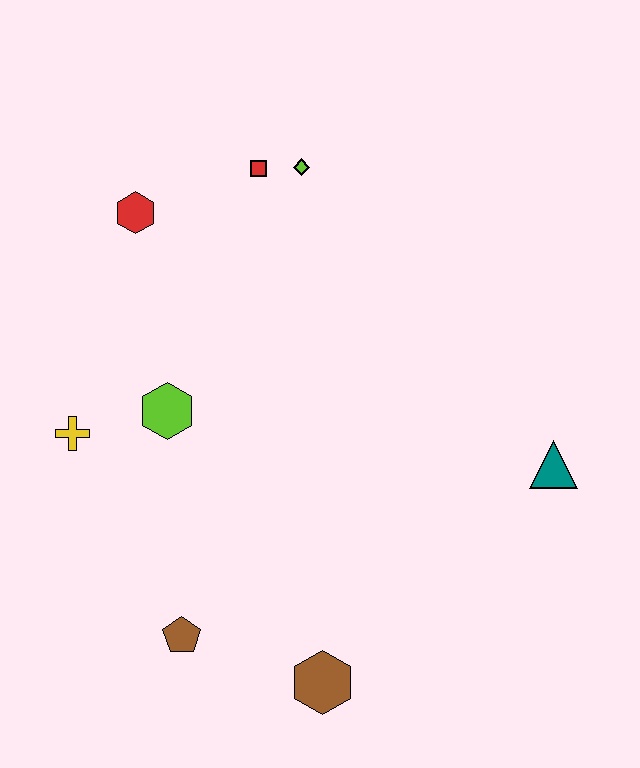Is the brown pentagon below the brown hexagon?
No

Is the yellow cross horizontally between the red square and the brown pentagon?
No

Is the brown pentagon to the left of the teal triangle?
Yes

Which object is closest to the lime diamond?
The red square is closest to the lime diamond.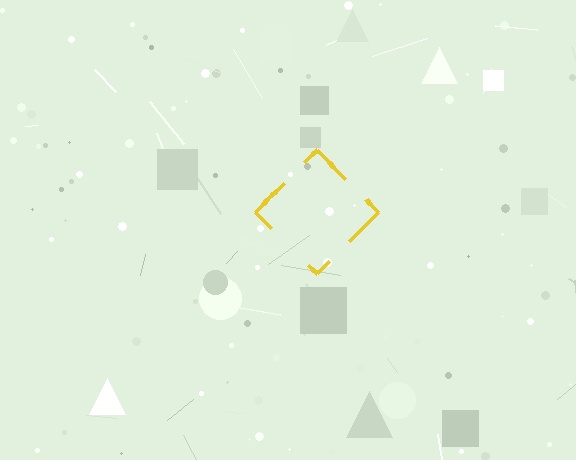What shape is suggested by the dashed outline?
The dashed outline suggests a diamond.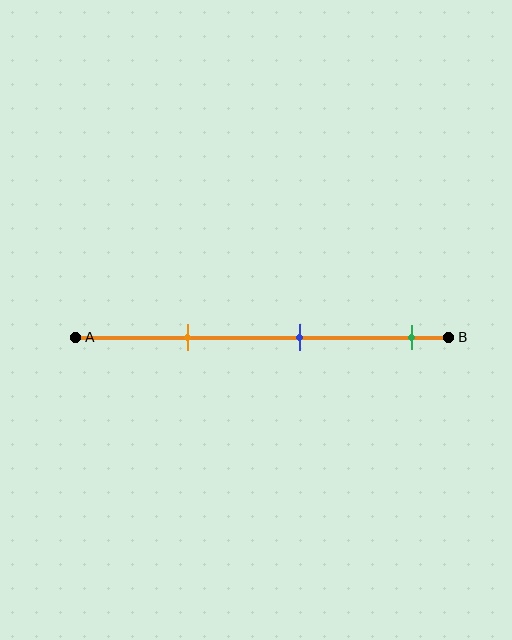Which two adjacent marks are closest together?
The orange and blue marks are the closest adjacent pair.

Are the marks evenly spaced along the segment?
Yes, the marks are approximately evenly spaced.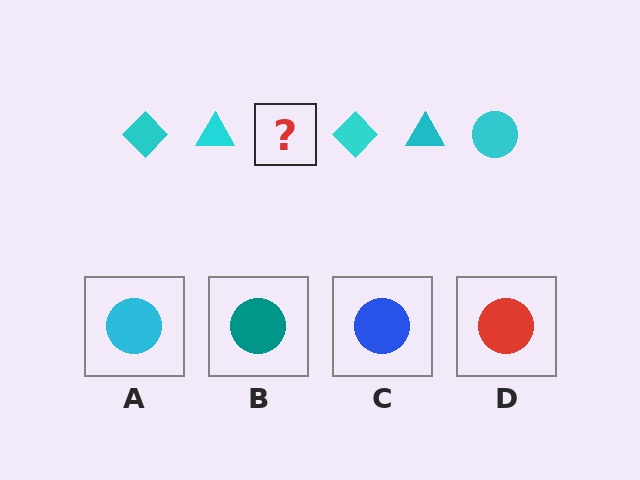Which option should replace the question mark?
Option A.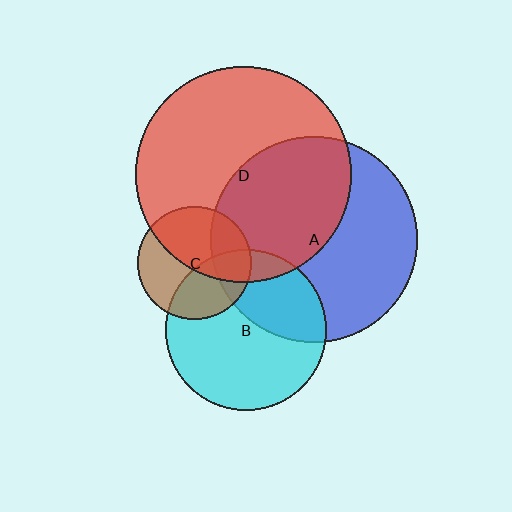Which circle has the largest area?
Circle D (red).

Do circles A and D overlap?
Yes.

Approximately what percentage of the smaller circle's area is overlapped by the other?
Approximately 45%.